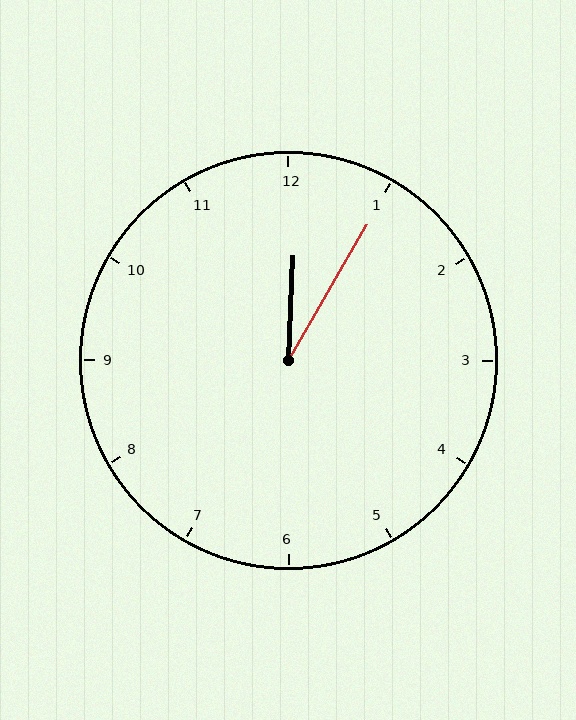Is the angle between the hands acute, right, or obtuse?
It is acute.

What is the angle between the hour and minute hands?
Approximately 28 degrees.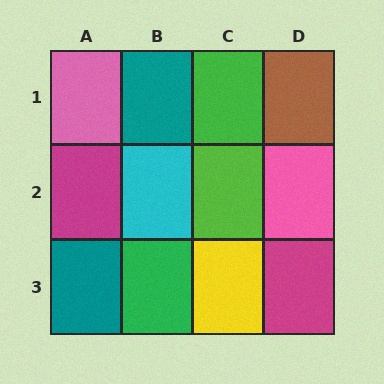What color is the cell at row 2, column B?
Cyan.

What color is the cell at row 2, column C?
Lime.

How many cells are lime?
1 cell is lime.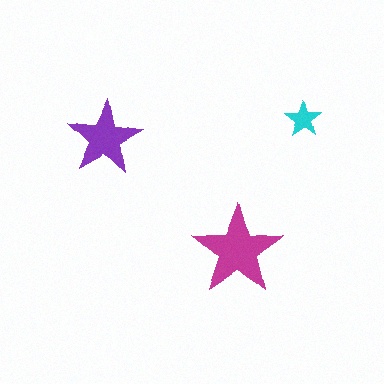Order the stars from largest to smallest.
the magenta one, the purple one, the cyan one.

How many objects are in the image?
There are 3 objects in the image.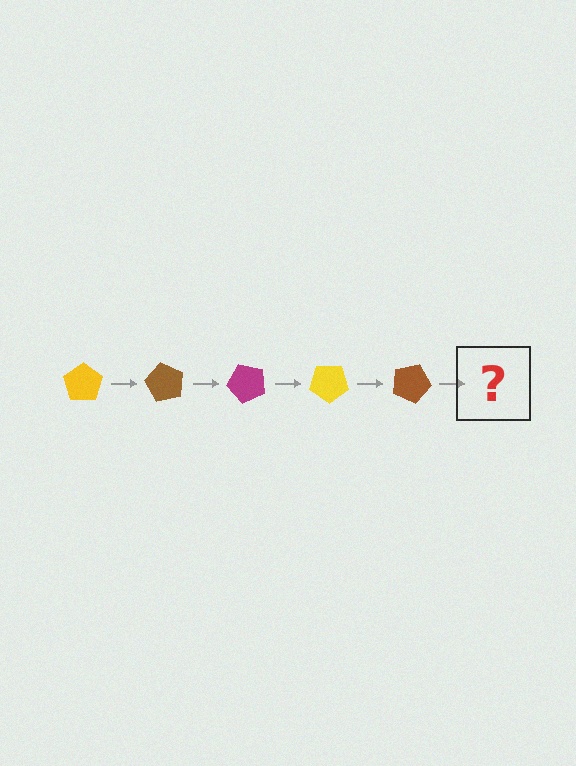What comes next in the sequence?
The next element should be a magenta pentagon, rotated 300 degrees from the start.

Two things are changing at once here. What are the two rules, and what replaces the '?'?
The two rules are that it rotates 60 degrees each step and the color cycles through yellow, brown, and magenta. The '?' should be a magenta pentagon, rotated 300 degrees from the start.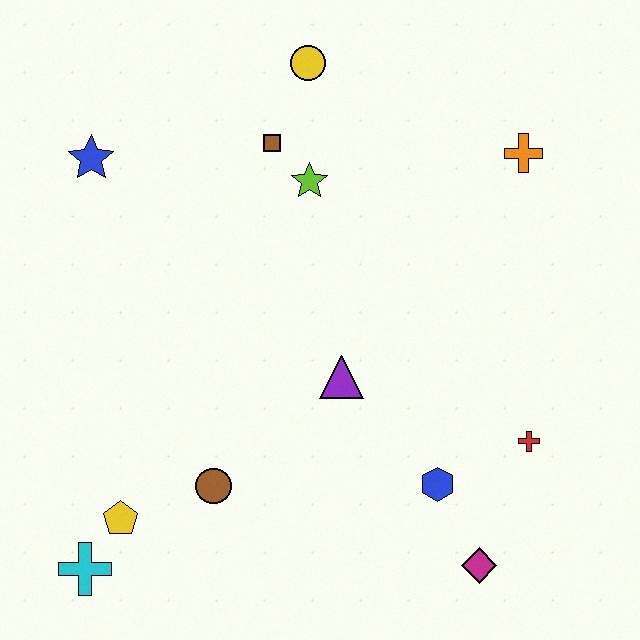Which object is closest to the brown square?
The lime star is closest to the brown square.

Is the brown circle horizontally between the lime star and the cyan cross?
Yes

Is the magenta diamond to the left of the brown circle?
No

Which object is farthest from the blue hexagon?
The blue star is farthest from the blue hexagon.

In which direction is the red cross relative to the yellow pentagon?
The red cross is to the right of the yellow pentagon.